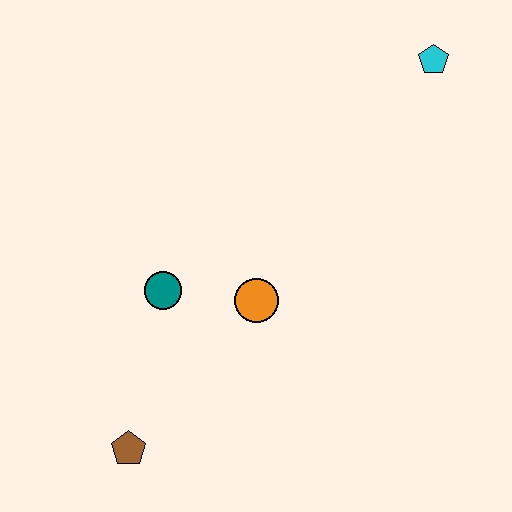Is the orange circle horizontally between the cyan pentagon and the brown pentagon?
Yes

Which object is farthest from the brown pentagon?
The cyan pentagon is farthest from the brown pentagon.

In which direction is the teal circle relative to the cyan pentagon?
The teal circle is to the left of the cyan pentagon.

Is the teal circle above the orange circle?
Yes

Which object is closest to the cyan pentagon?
The orange circle is closest to the cyan pentagon.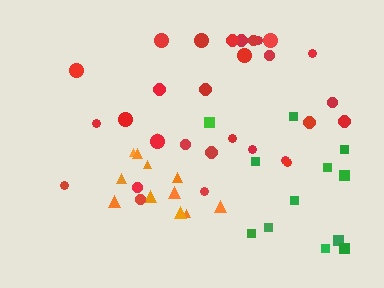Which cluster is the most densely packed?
Orange.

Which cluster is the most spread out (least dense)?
Green.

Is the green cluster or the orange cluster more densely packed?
Orange.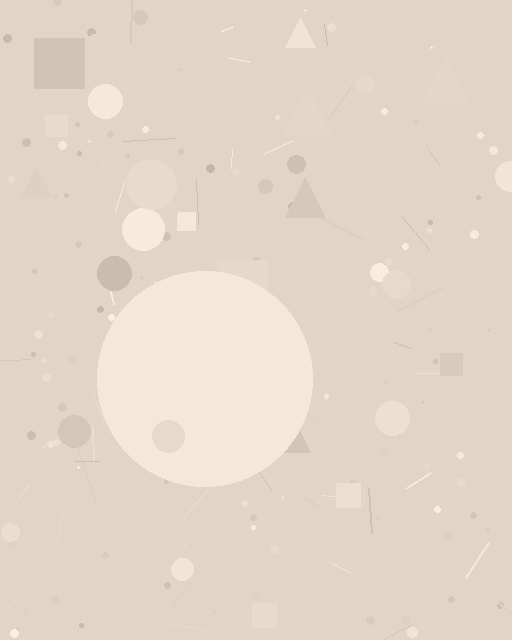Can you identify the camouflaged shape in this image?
The camouflaged shape is a circle.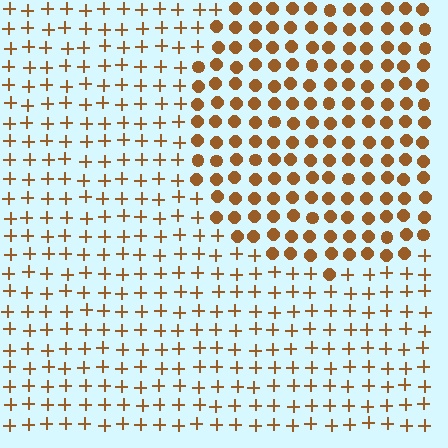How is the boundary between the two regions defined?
The boundary is defined by a change in element shape: circles inside vs. plus signs outside. All elements share the same color and spacing.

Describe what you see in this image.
The image is filled with small brown elements arranged in a uniform grid. A circle-shaped region contains circles, while the surrounding area contains plus signs. The boundary is defined purely by the change in element shape.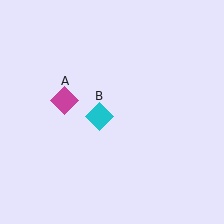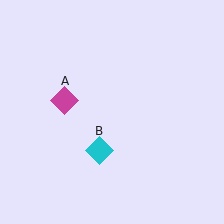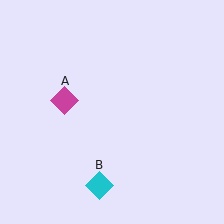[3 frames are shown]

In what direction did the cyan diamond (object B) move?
The cyan diamond (object B) moved down.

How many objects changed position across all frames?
1 object changed position: cyan diamond (object B).